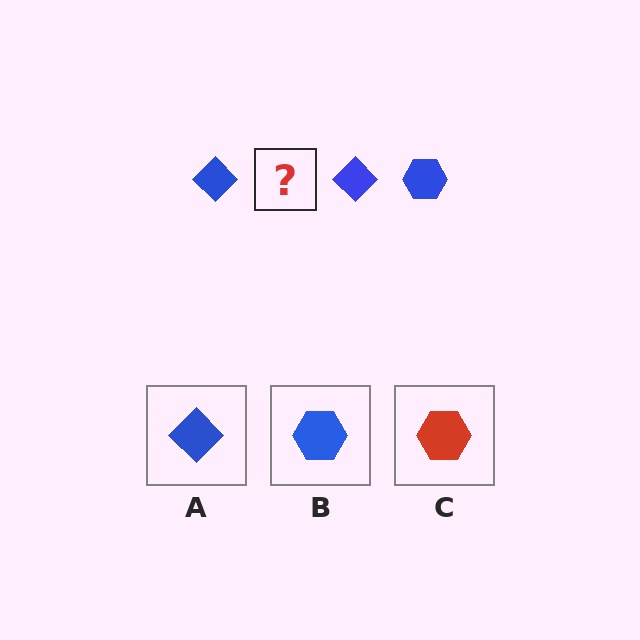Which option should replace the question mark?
Option B.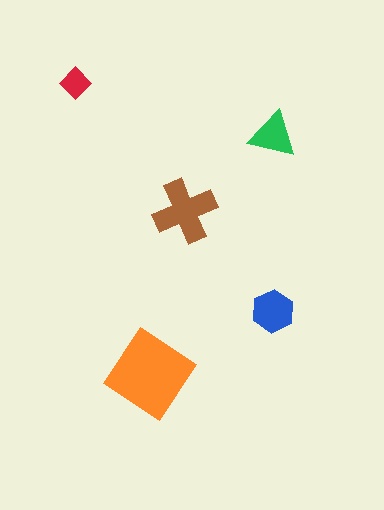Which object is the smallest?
The red diamond.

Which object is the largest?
The orange diamond.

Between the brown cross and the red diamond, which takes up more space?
The brown cross.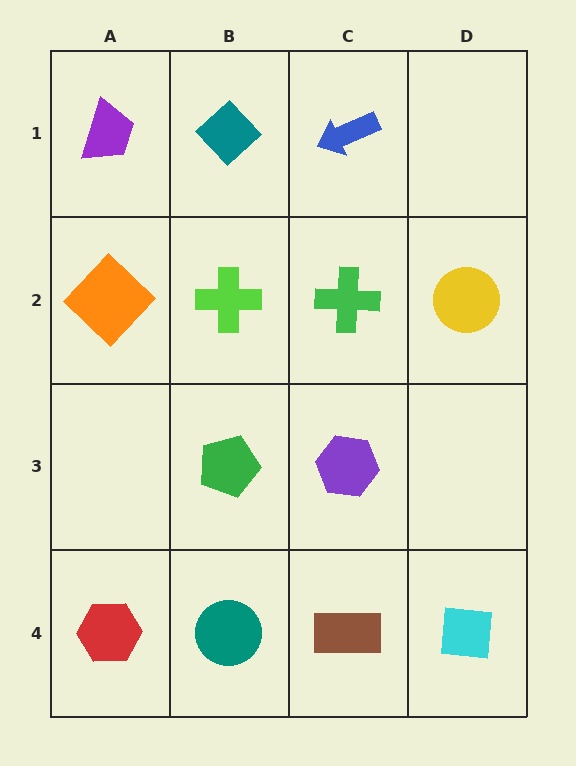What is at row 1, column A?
A purple trapezoid.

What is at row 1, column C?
A blue arrow.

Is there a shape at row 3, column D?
No, that cell is empty.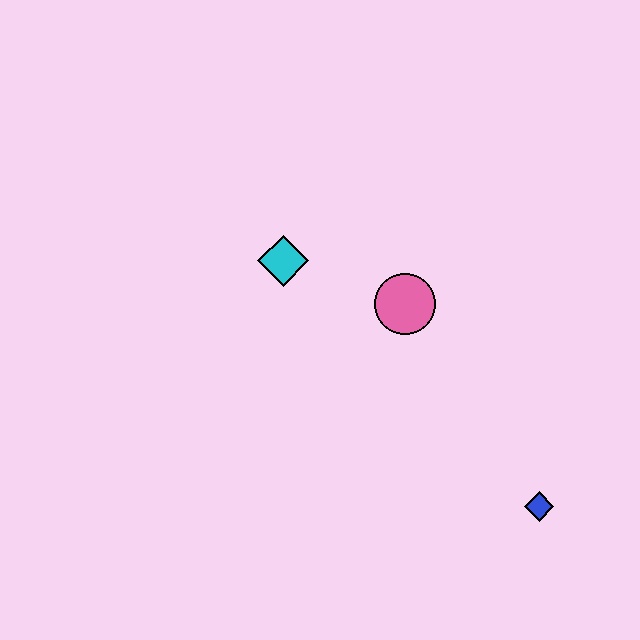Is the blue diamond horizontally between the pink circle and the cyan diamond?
No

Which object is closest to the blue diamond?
The pink circle is closest to the blue diamond.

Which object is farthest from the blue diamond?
The cyan diamond is farthest from the blue diamond.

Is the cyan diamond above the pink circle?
Yes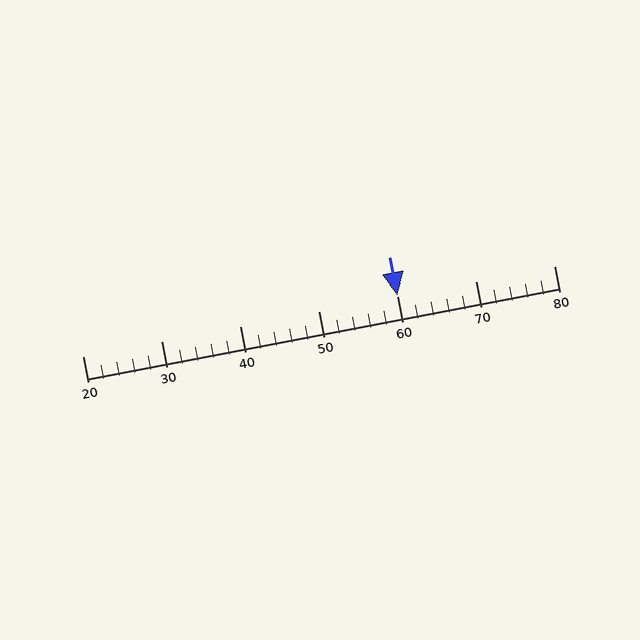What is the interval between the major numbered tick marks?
The major tick marks are spaced 10 units apart.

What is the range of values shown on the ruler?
The ruler shows values from 20 to 80.